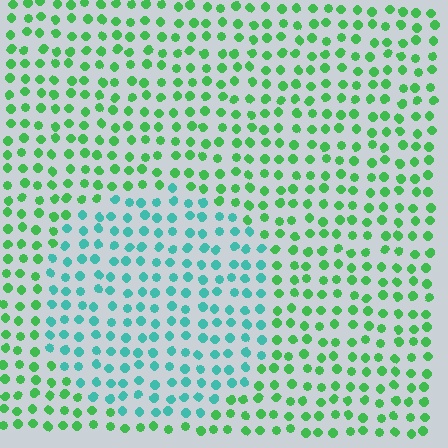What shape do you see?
I see a circle.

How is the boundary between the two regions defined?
The boundary is defined purely by a slight shift in hue (about 45 degrees). Spacing, size, and orientation are identical on both sides.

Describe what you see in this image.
The image is filled with small green elements in a uniform arrangement. A circle-shaped region is visible where the elements are tinted to a slightly different hue, forming a subtle color boundary.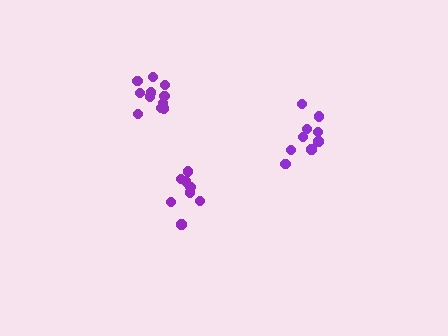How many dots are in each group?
Group 1: 9 dots, Group 2: 8 dots, Group 3: 11 dots (28 total).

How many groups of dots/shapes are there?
There are 3 groups.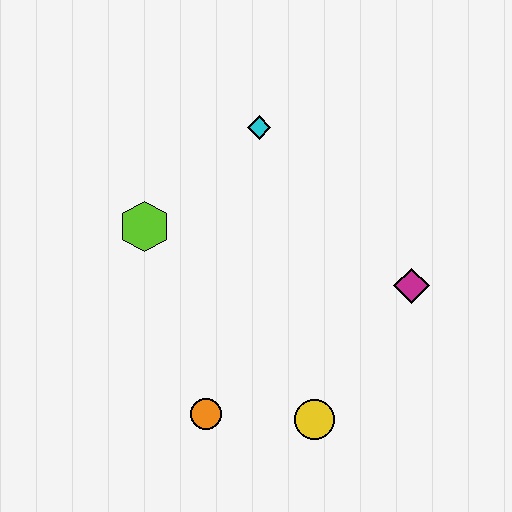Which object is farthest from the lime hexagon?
The magenta diamond is farthest from the lime hexagon.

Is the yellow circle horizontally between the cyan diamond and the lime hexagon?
No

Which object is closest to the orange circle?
The yellow circle is closest to the orange circle.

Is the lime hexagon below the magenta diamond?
No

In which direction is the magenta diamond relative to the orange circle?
The magenta diamond is to the right of the orange circle.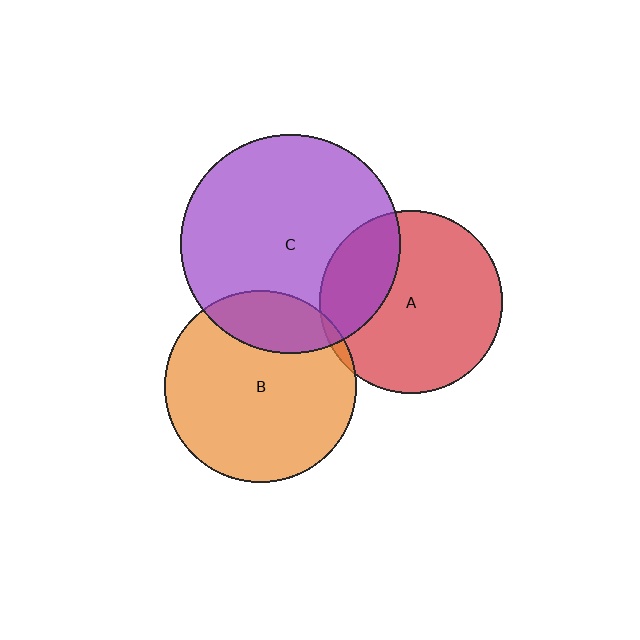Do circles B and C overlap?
Yes.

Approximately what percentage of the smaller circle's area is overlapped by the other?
Approximately 20%.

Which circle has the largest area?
Circle C (purple).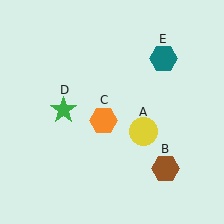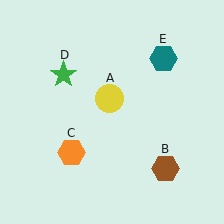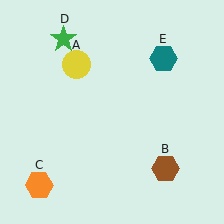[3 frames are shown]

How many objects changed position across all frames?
3 objects changed position: yellow circle (object A), orange hexagon (object C), green star (object D).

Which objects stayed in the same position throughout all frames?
Brown hexagon (object B) and teal hexagon (object E) remained stationary.